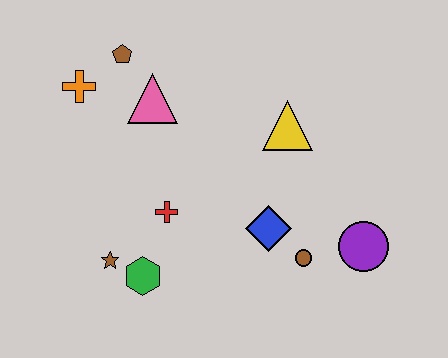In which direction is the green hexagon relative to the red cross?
The green hexagon is below the red cross.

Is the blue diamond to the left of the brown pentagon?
No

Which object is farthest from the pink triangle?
The purple circle is farthest from the pink triangle.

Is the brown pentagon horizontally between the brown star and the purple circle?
Yes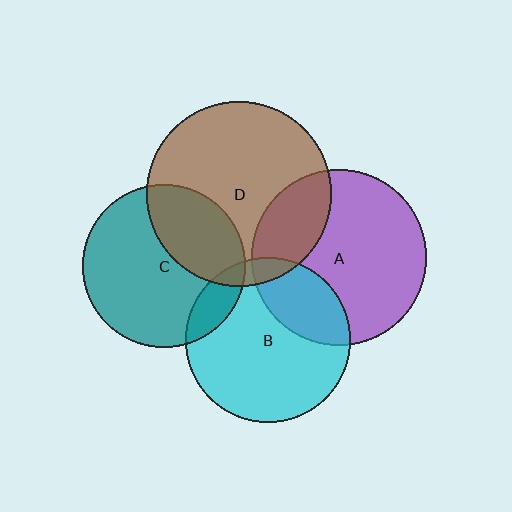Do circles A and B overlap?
Yes.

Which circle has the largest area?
Circle D (brown).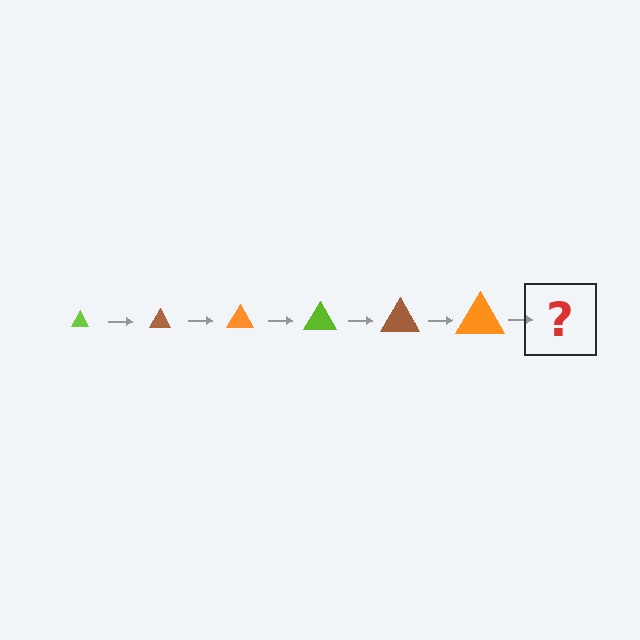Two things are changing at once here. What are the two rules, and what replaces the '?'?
The two rules are that the triangle grows larger each step and the color cycles through lime, brown, and orange. The '?' should be a lime triangle, larger than the previous one.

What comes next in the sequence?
The next element should be a lime triangle, larger than the previous one.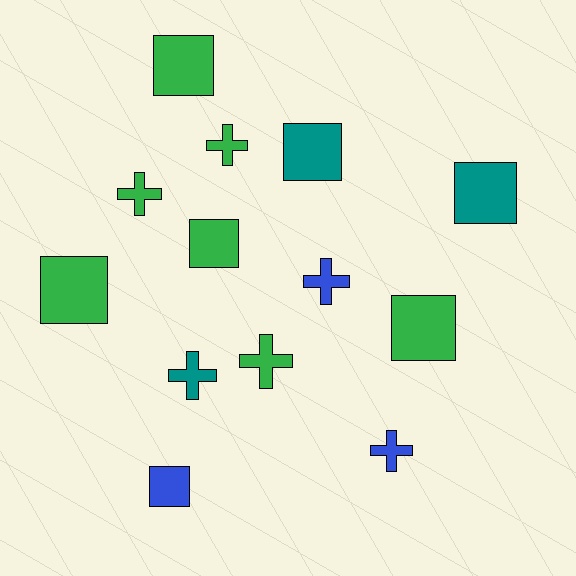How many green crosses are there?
There are 3 green crosses.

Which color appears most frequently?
Green, with 7 objects.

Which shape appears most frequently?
Square, with 7 objects.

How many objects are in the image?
There are 13 objects.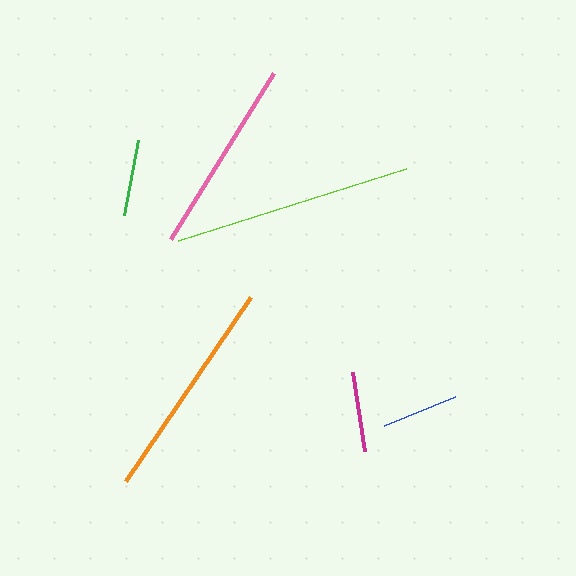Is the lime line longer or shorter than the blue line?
The lime line is longer than the blue line.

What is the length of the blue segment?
The blue segment is approximately 77 pixels long.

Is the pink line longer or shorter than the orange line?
The orange line is longer than the pink line.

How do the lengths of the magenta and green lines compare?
The magenta and green lines are approximately the same length.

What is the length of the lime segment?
The lime segment is approximately 239 pixels long.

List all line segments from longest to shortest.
From longest to shortest: lime, orange, pink, magenta, blue, green.